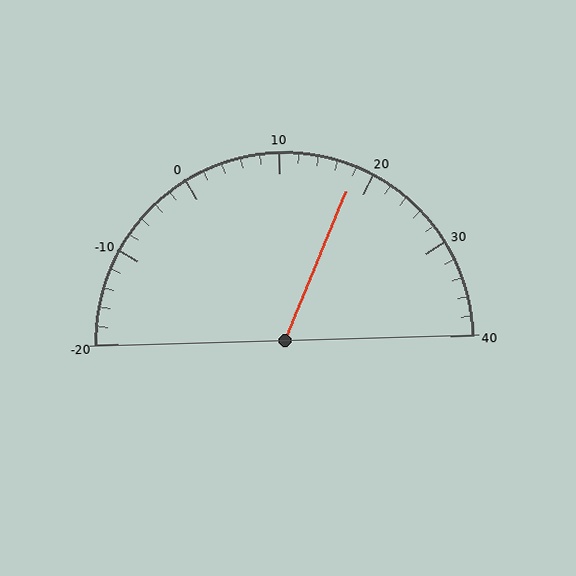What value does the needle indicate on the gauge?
The needle indicates approximately 18.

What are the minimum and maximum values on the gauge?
The gauge ranges from -20 to 40.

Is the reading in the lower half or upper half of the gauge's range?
The reading is in the upper half of the range (-20 to 40).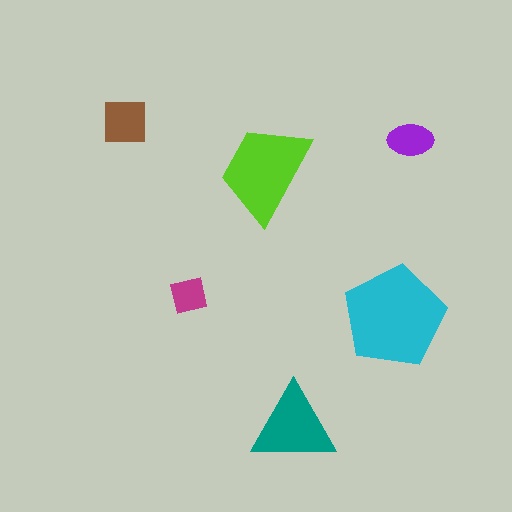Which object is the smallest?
The magenta square.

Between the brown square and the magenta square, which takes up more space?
The brown square.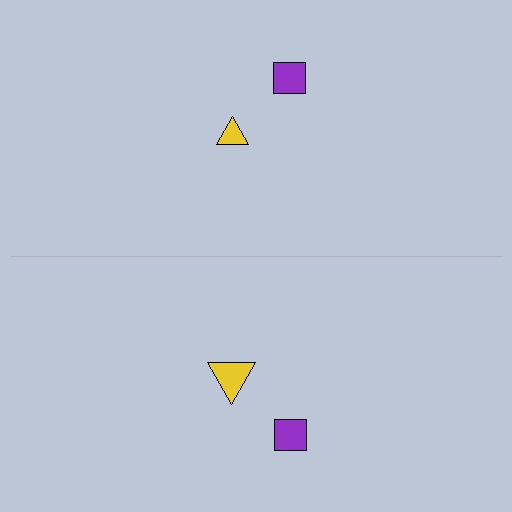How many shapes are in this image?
There are 4 shapes in this image.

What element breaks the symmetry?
The yellow triangle on the bottom side has a different size than its mirror counterpart.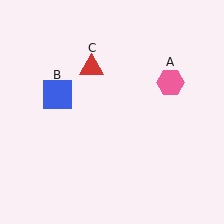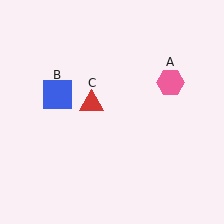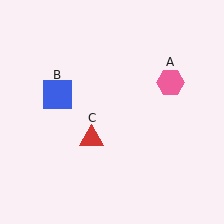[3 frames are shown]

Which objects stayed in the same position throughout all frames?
Pink hexagon (object A) and blue square (object B) remained stationary.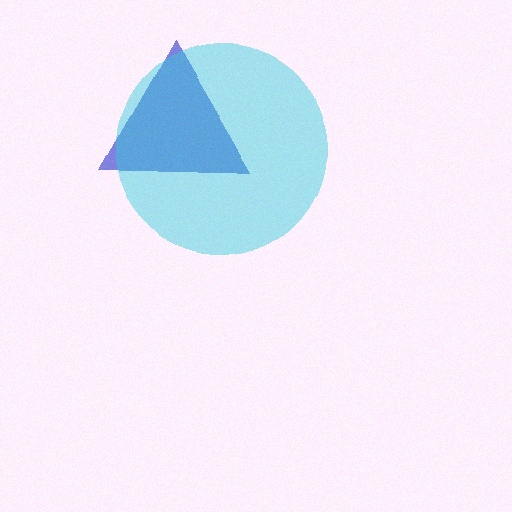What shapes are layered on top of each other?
The layered shapes are: a blue triangle, a cyan circle.